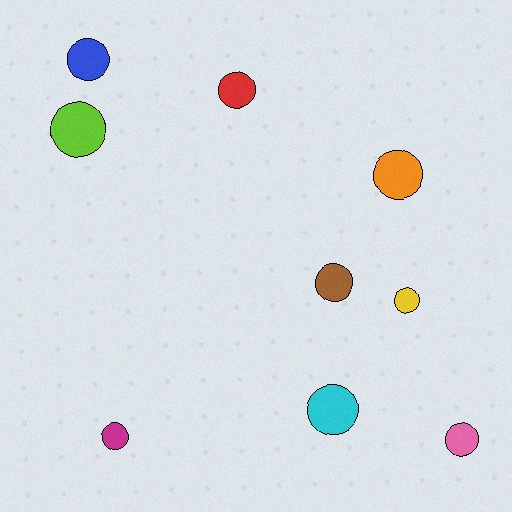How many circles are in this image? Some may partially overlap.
There are 9 circles.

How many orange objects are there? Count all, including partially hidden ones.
There is 1 orange object.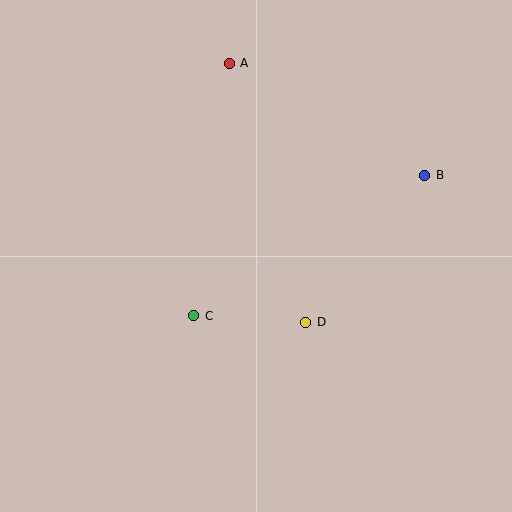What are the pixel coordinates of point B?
Point B is at (425, 175).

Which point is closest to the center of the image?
Point D at (306, 322) is closest to the center.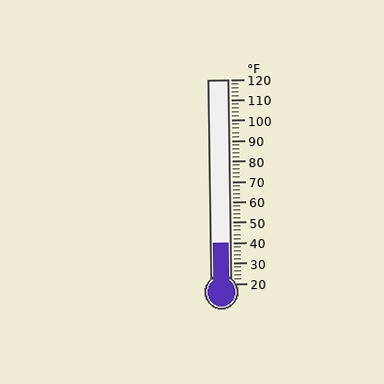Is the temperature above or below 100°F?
The temperature is below 100°F.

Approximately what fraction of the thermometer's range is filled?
The thermometer is filled to approximately 20% of its range.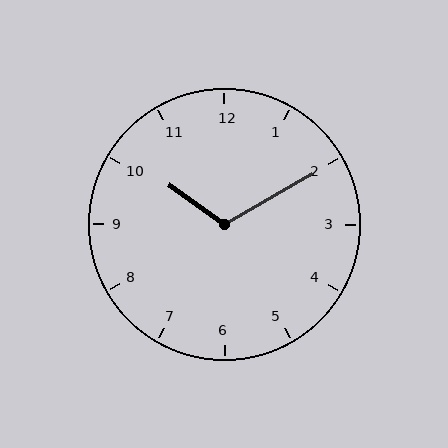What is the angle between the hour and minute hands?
Approximately 115 degrees.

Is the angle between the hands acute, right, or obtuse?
It is obtuse.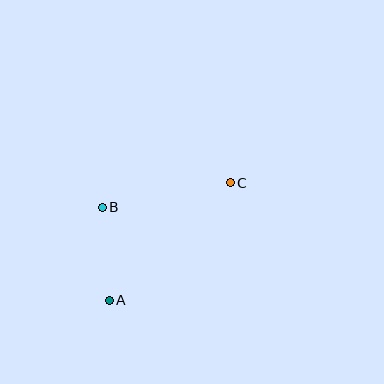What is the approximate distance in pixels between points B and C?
The distance between B and C is approximately 131 pixels.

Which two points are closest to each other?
Points A and B are closest to each other.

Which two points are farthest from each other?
Points A and C are farthest from each other.